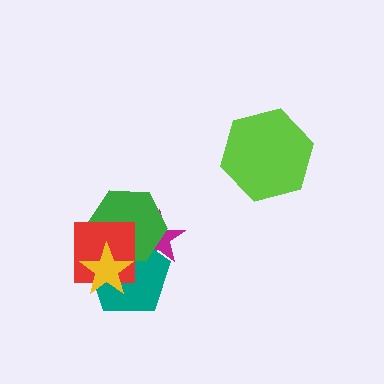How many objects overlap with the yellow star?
3 objects overlap with the yellow star.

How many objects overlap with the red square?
3 objects overlap with the red square.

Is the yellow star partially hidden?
No, no other shape covers it.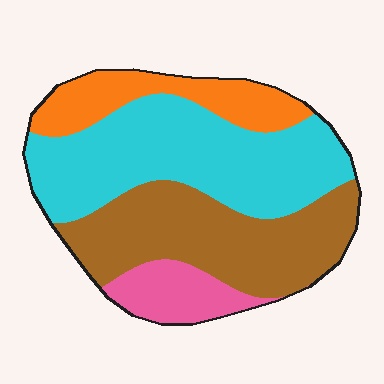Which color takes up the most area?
Cyan, at roughly 40%.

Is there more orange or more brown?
Brown.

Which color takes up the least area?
Pink, at roughly 10%.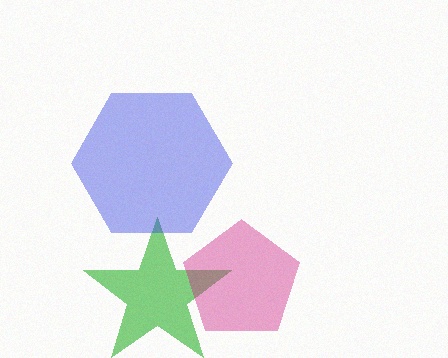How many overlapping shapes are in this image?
There are 3 overlapping shapes in the image.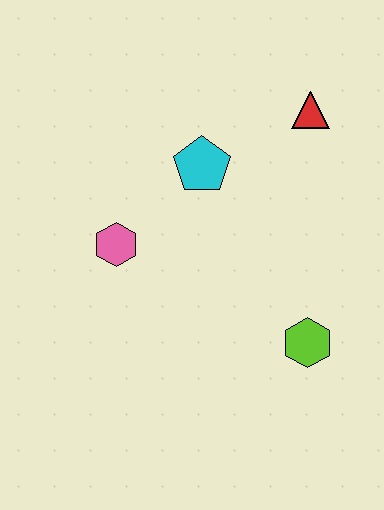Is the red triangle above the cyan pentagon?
Yes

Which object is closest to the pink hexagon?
The cyan pentagon is closest to the pink hexagon.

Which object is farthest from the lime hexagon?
The red triangle is farthest from the lime hexagon.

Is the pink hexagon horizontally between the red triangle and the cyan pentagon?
No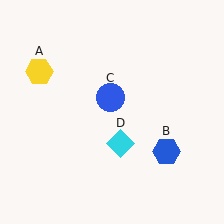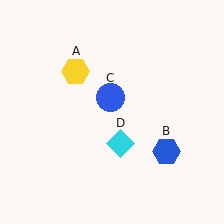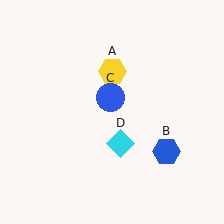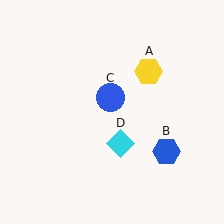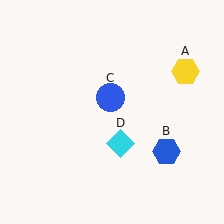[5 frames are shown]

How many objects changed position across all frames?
1 object changed position: yellow hexagon (object A).